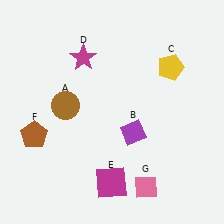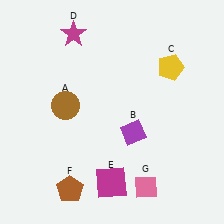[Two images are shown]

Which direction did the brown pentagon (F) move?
The brown pentagon (F) moved down.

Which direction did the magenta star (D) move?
The magenta star (D) moved up.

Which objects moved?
The objects that moved are: the magenta star (D), the brown pentagon (F).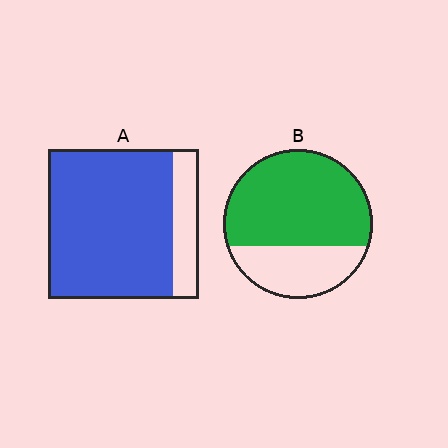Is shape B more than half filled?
Yes.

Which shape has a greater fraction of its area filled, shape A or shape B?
Shape A.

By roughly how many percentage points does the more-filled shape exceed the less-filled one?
By roughly 15 percentage points (A over B).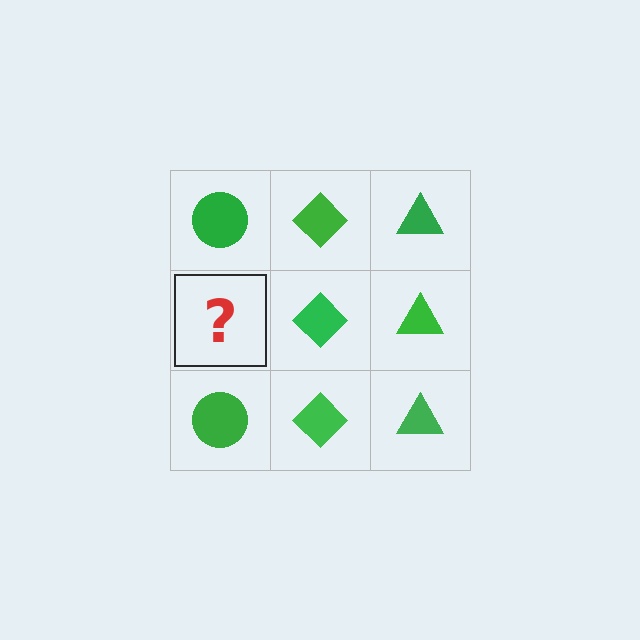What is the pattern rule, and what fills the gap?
The rule is that each column has a consistent shape. The gap should be filled with a green circle.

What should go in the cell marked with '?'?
The missing cell should contain a green circle.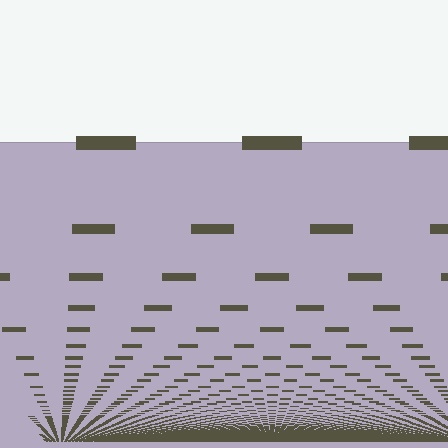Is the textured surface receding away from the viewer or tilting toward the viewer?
The surface appears to tilt toward the viewer. Texture elements get larger and sparser toward the top.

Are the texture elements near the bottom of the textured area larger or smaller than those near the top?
Smaller. The gradient is inverted — elements near the bottom are smaller and denser.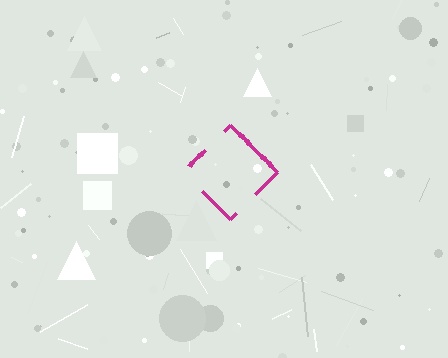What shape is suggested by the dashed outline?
The dashed outline suggests a diamond.